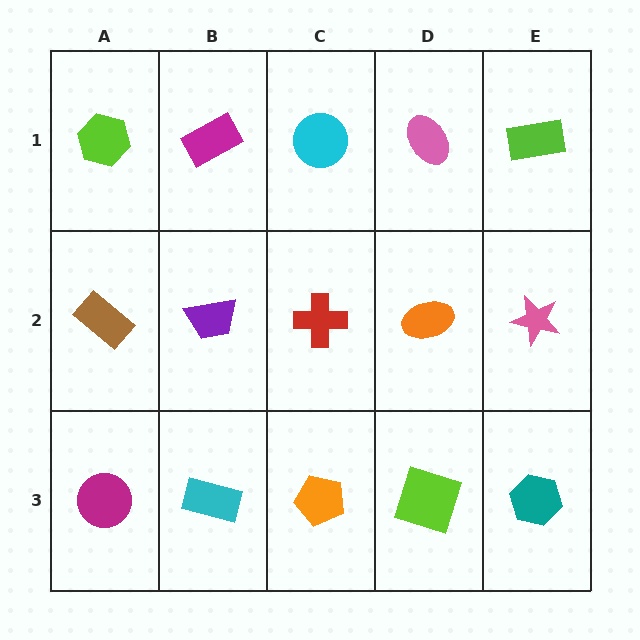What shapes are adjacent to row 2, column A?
A lime hexagon (row 1, column A), a magenta circle (row 3, column A), a purple trapezoid (row 2, column B).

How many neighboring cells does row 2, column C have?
4.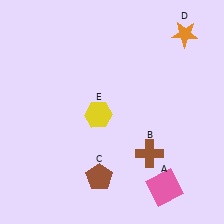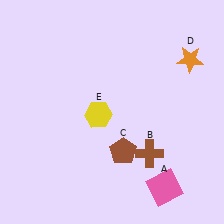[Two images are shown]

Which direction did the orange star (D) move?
The orange star (D) moved down.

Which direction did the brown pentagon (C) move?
The brown pentagon (C) moved up.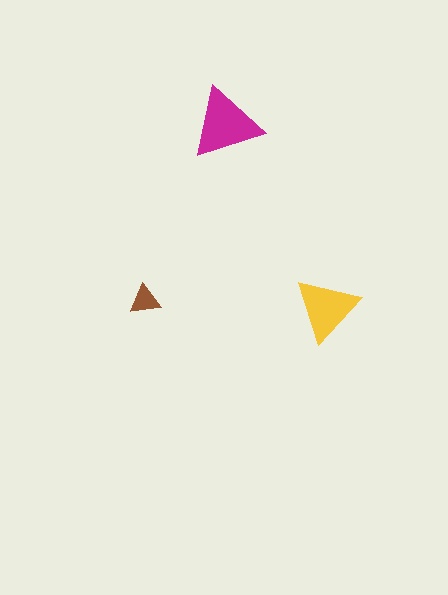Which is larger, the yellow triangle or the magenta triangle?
The magenta one.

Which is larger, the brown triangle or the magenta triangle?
The magenta one.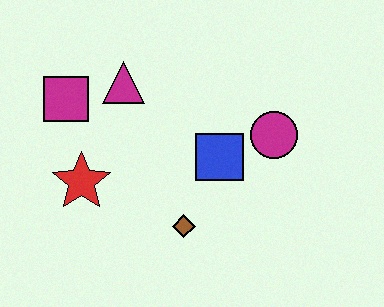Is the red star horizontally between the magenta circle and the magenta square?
Yes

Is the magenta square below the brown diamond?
No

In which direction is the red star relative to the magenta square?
The red star is below the magenta square.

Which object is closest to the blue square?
The magenta circle is closest to the blue square.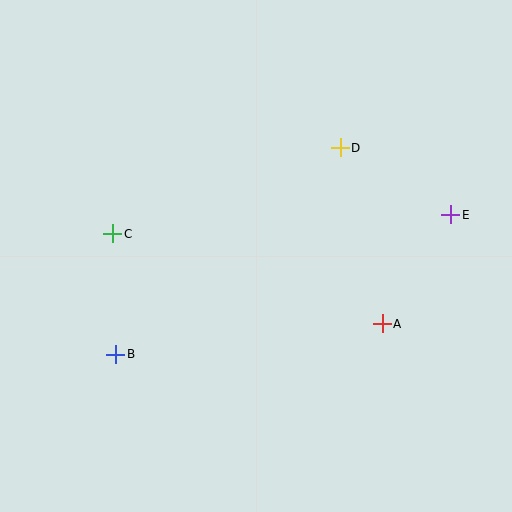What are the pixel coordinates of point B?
Point B is at (116, 354).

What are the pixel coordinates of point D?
Point D is at (340, 148).